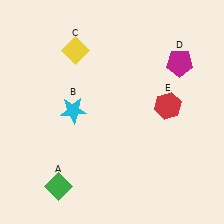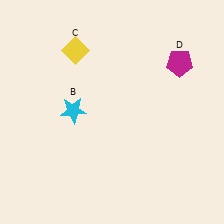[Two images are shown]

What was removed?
The green diamond (A), the red hexagon (E) were removed in Image 2.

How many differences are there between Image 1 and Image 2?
There are 2 differences between the two images.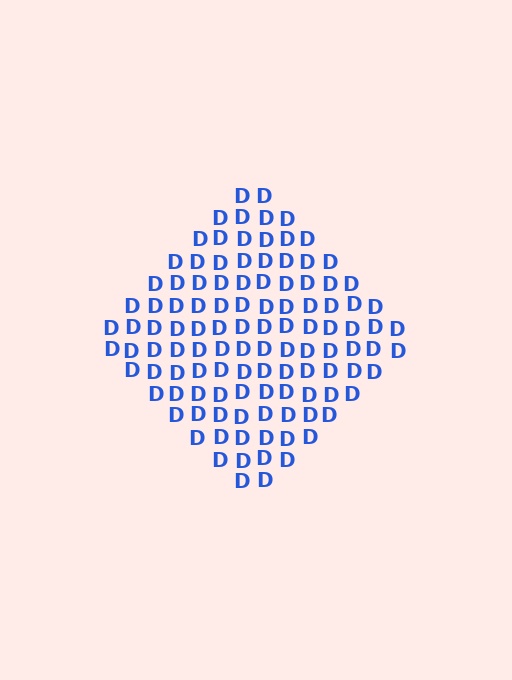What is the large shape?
The large shape is a diamond.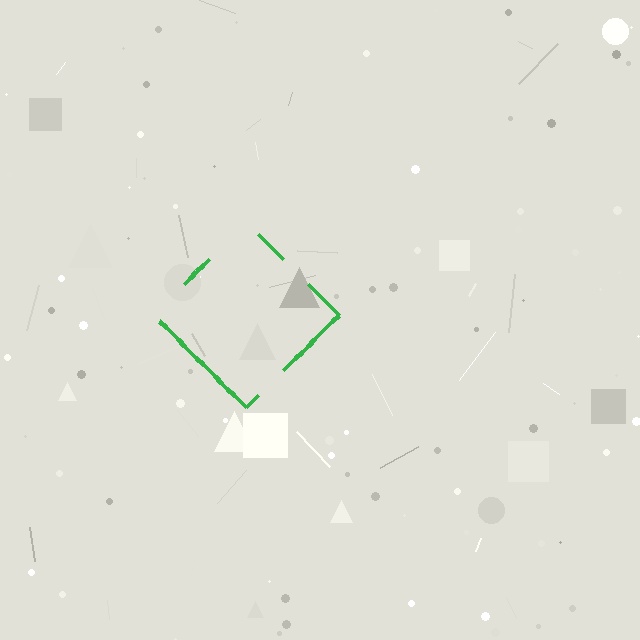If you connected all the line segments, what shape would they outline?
They would outline a diamond.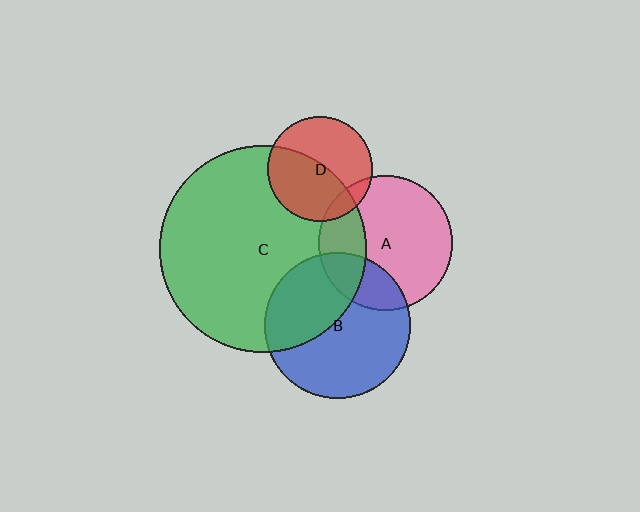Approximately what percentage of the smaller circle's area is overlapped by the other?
Approximately 25%.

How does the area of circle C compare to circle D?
Approximately 3.8 times.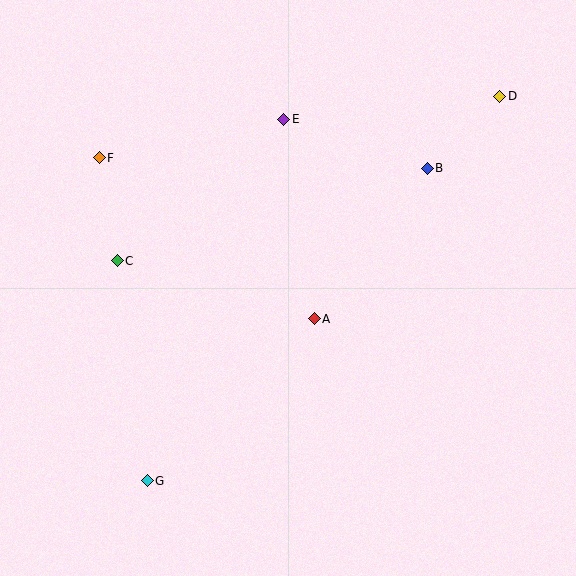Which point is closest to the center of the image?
Point A at (314, 319) is closest to the center.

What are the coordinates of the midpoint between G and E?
The midpoint between G and E is at (215, 300).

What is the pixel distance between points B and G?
The distance between B and G is 420 pixels.